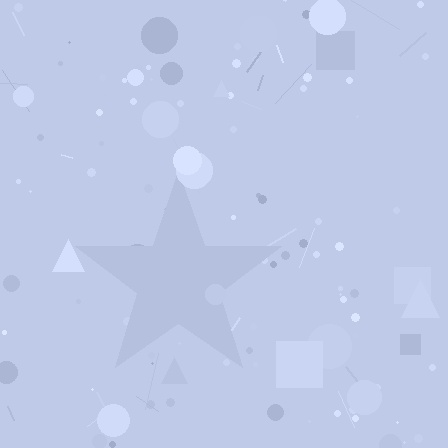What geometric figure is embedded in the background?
A star is embedded in the background.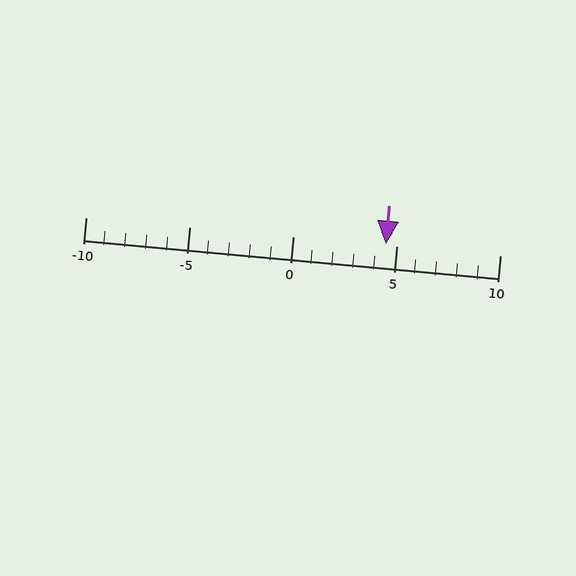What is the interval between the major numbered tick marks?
The major tick marks are spaced 5 units apart.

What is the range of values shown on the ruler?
The ruler shows values from -10 to 10.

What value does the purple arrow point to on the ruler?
The purple arrow points to approximately 4.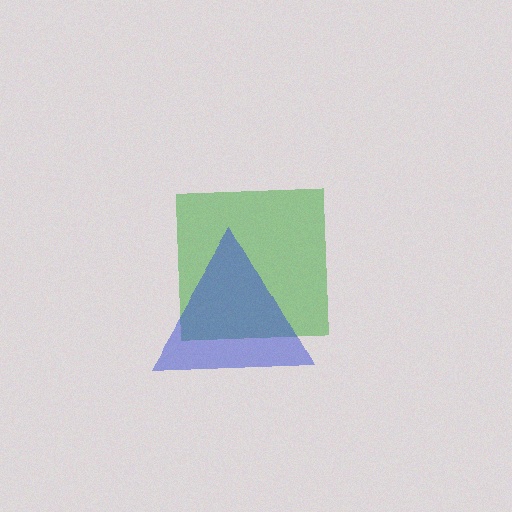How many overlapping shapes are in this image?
There are 2 overlapping shapes in the image.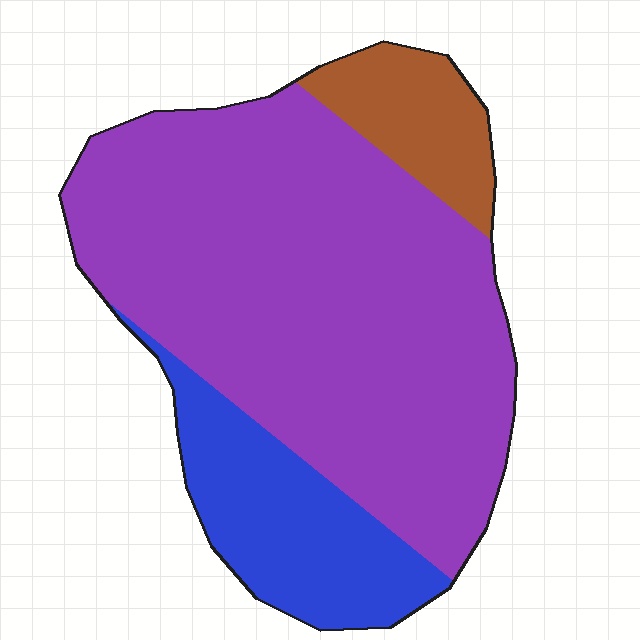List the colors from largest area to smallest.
From largest to smallest: purple, blue, brown.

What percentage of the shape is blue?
Blue covers about 20% of the shape.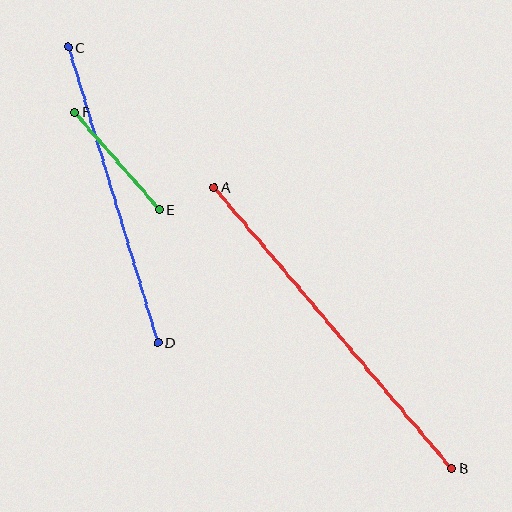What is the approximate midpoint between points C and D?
The midpoint is at approximately (113, 195) pixels.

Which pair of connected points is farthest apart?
Points A and B are farthest apart.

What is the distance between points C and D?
The distance is approximately 309 pixels.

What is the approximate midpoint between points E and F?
The midpoint is at approximately (117, 161) pixels.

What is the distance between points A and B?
The distance is approximately 368 pixels.